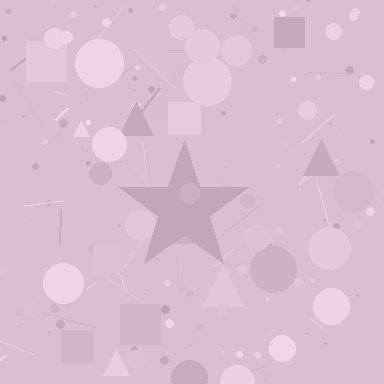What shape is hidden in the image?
A star is hidden in the image.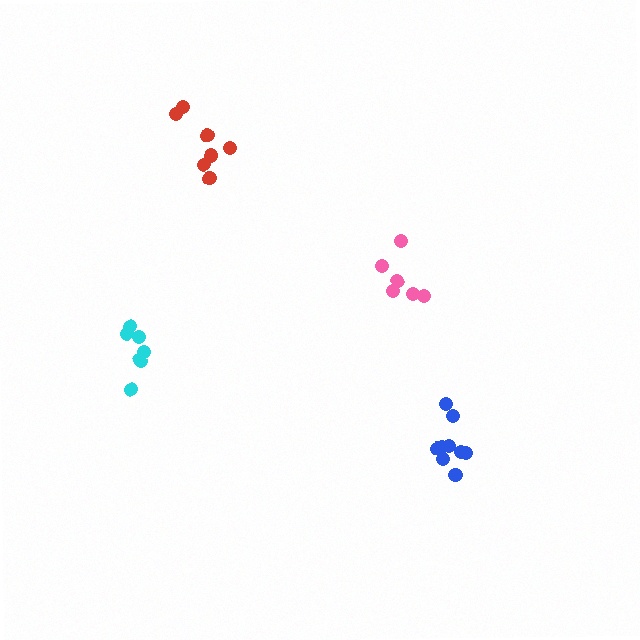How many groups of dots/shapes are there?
There are 4 groups.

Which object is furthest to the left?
The cyan cluster is leftmost.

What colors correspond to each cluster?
The clusters are colored: blue, cyan, red, pink.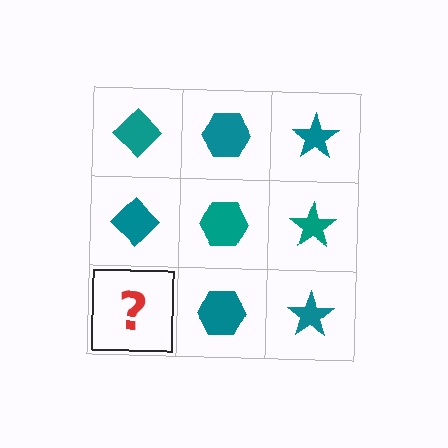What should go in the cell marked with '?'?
The missing cell should contain a teal diamond.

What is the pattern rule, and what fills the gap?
The rule is that each column has a consistent shape. The gap should be filled with a teal diamond.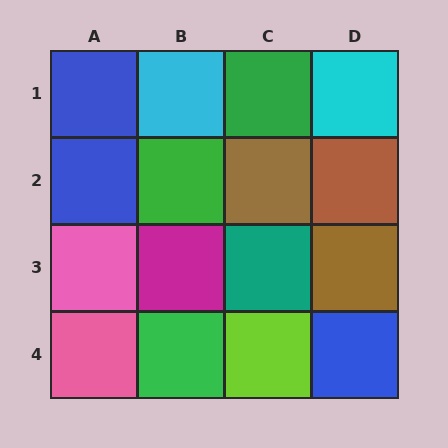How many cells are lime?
1 cell is lime.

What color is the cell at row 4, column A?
Pink.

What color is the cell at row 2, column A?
Blue.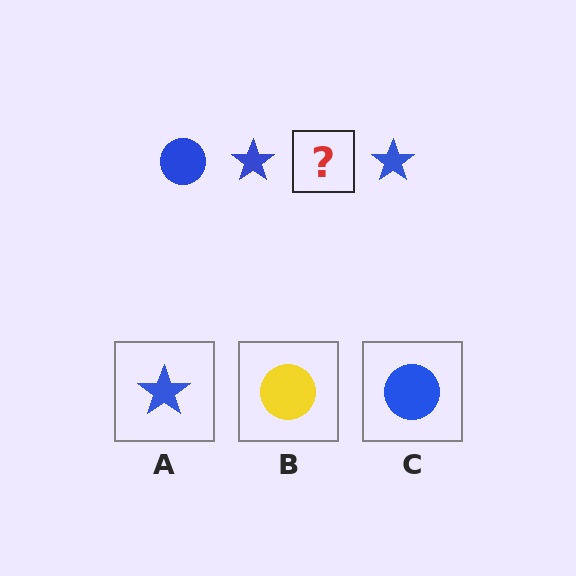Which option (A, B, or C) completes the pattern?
C.